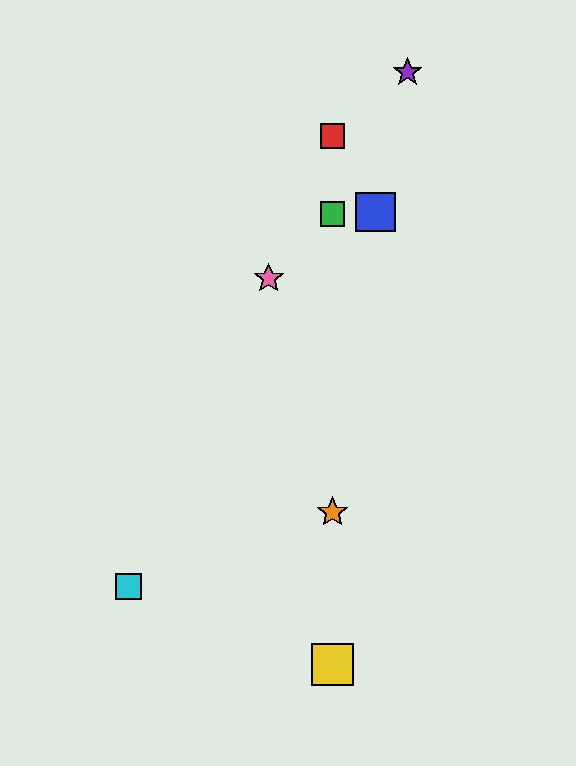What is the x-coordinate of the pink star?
The pink star is at x≈269.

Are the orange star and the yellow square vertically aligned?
Yes, both are at x≈332.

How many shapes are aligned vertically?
4 shapes (the red square, the green square, the yellow square, the orange star) are aligned vertically.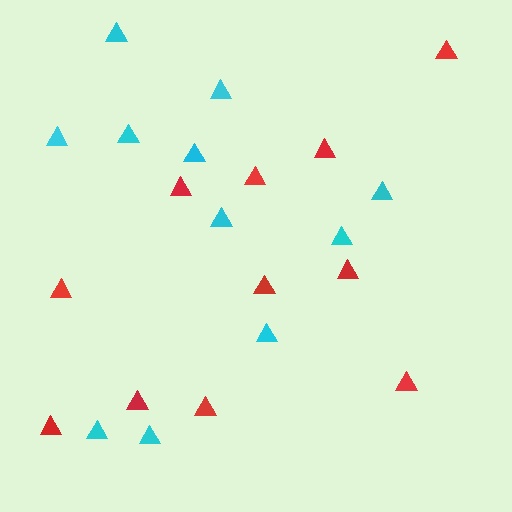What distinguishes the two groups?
There are 2 groups: one group of red triangles (11) and one group of cyan triangles (11).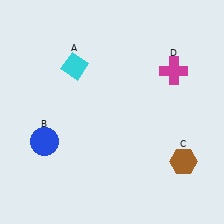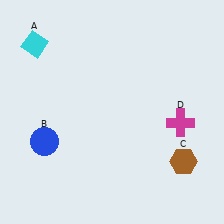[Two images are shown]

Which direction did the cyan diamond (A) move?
The cyan diamond (A) moved left.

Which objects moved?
The objects that moved are: the cyan diamond (A), the magenta cross (D).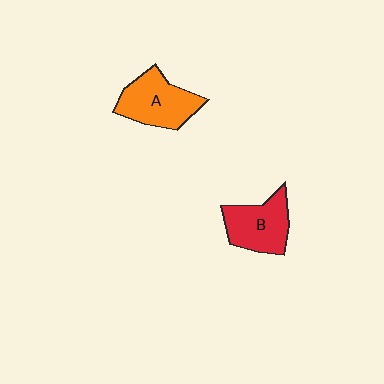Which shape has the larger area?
Shape A (orange).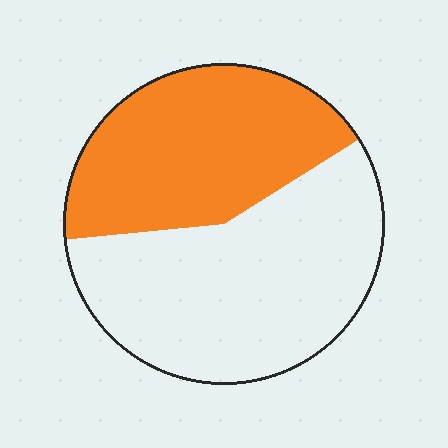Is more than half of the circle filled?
No.